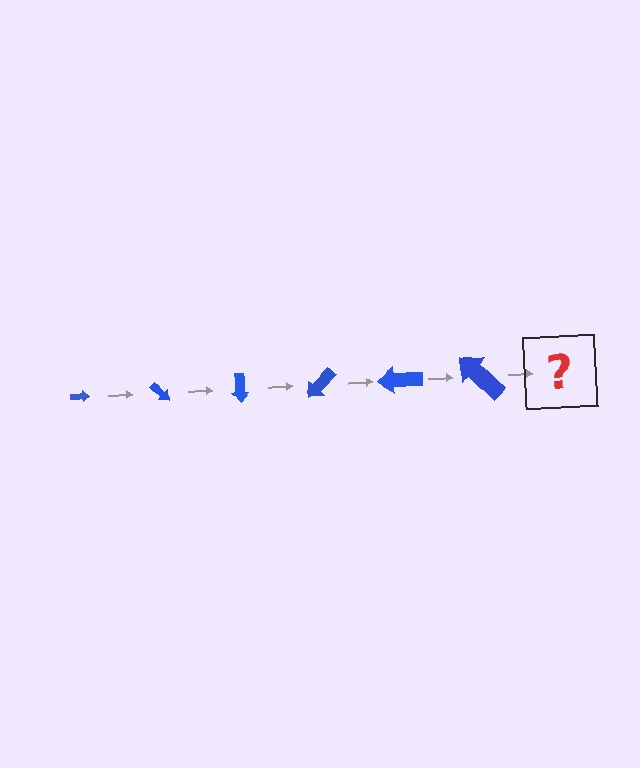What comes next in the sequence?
The next element should be an arrow, larger than the previous one and rotated 270 degrees from the start.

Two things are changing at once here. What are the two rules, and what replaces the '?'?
The two rules are that the arrow grows larger each step and it rotates 45 degrees each step. The '?' should be an arrow, larger than the previous one and rotated 270 degrees from the start.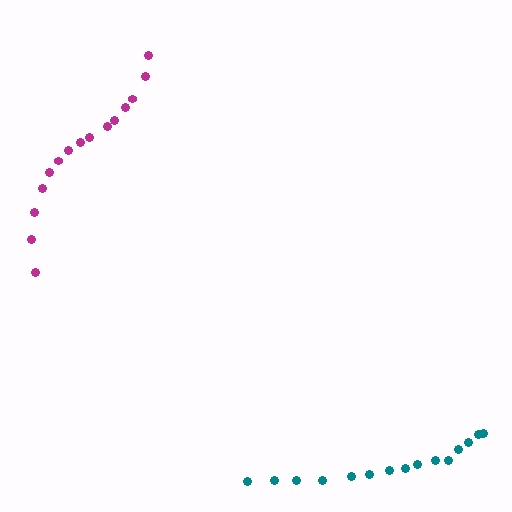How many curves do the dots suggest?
There are 2 distinct paths.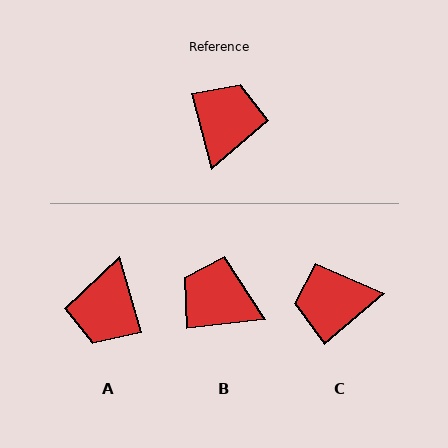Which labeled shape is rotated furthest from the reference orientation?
A, about 178 degrees away.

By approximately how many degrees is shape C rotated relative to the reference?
Approximately 116 degrees counter-clockwise.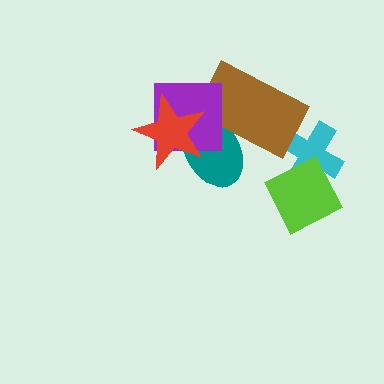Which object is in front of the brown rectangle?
The purple square is in front of the brown rectangle.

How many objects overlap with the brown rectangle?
2 objects overlap with the brown rectangle.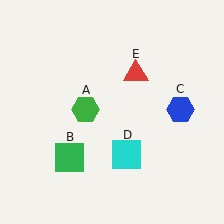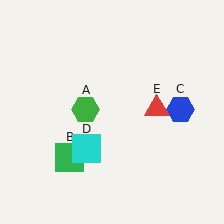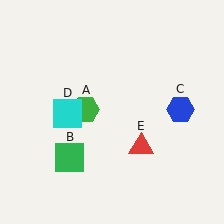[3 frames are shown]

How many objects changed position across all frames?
2 objects changed position: cyan square (object D), red triangle (object E).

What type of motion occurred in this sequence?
The cyan square (object D), red triangle (object E) rotated clockwise around the center of the scene.